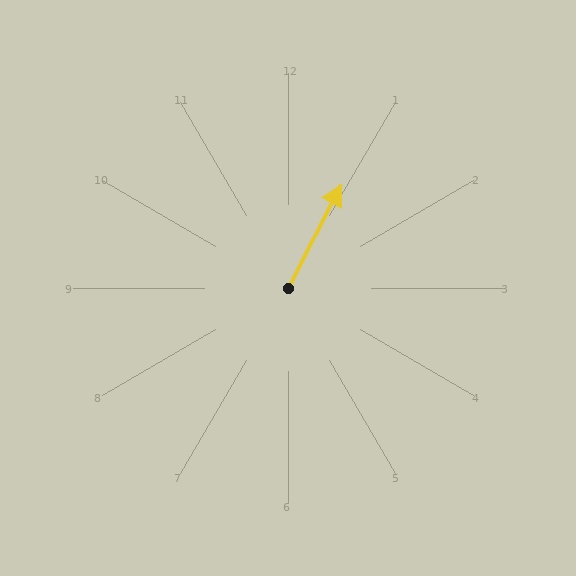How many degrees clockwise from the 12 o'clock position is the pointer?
Approximately 27 degrees.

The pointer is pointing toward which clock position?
Roughly 1 o'clock.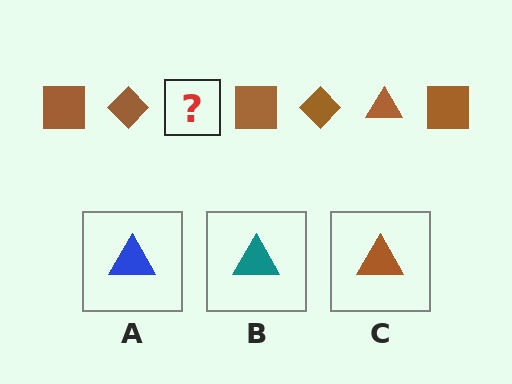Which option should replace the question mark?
Option C.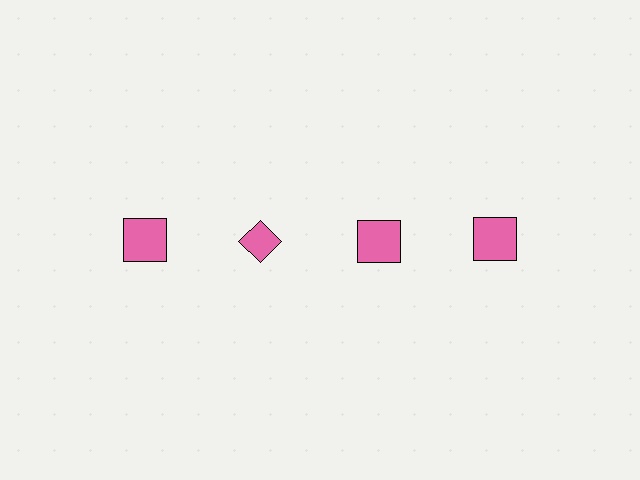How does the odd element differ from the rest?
It has a different shape: diamond instead of square.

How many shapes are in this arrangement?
There are 4 shapes arranged in a grid pattern.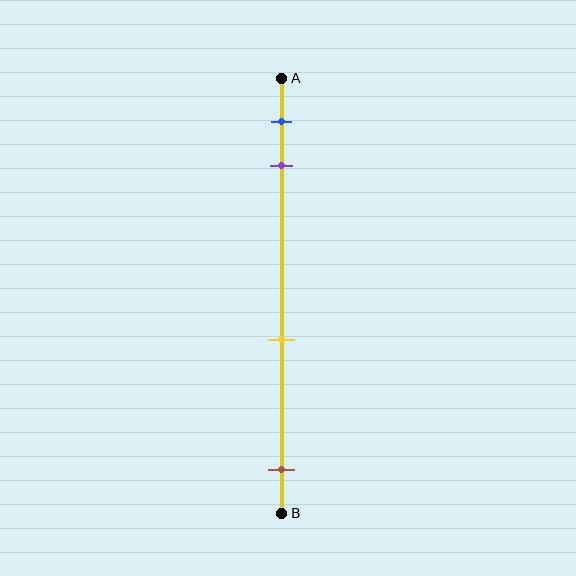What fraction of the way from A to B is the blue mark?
The blue mark is approximately 10% (0.1) of the way from A to B.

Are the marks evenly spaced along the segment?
No, the marks are not evenly spaced.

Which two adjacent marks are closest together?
The blue and purple marks are the closest adjacent pair.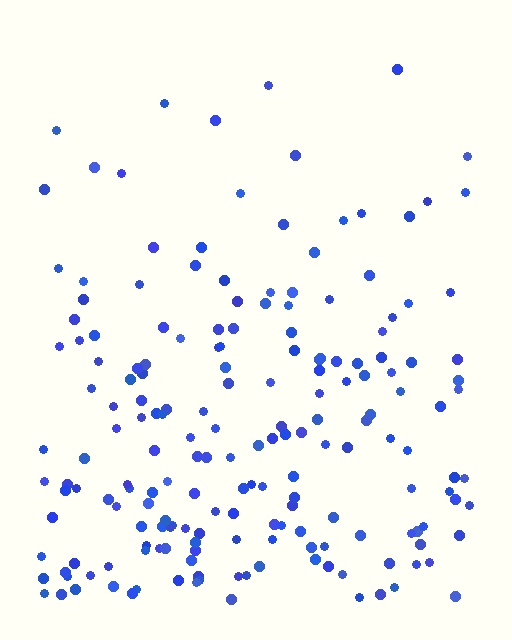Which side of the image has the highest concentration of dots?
The bottom.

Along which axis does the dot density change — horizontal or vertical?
Vertical.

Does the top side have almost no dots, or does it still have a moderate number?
Still a moderate number, just noticeably fewer than the bottom.